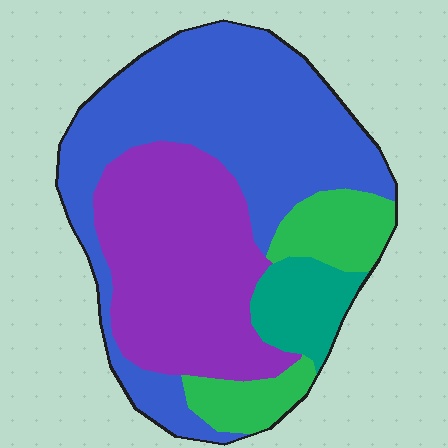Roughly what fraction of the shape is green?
Green takes up about one eighth (1/8) of the shape.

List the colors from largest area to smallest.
From largest to smallest: blue, purple, green, teal.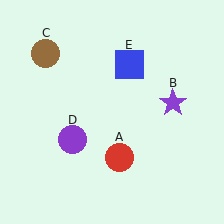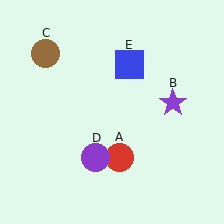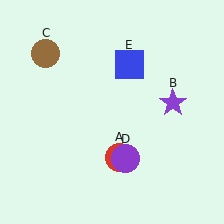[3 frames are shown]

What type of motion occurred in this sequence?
The purple circle (object D) rotated counterclockwise around the center of the scene.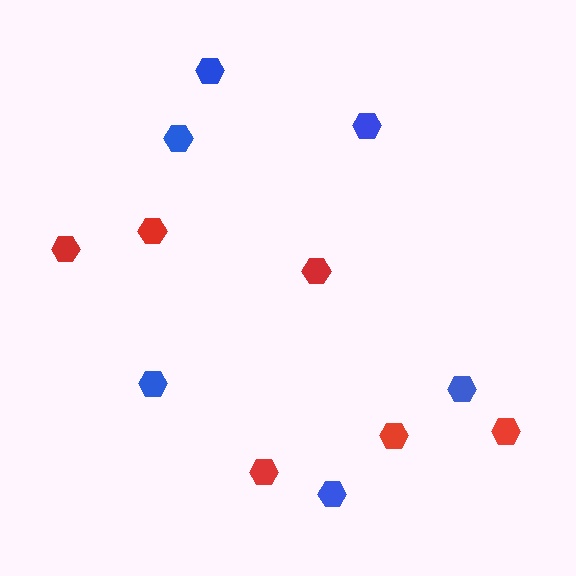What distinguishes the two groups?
There are 2 groups: one group of red hexagons (6) and one group of blue hexagons (6).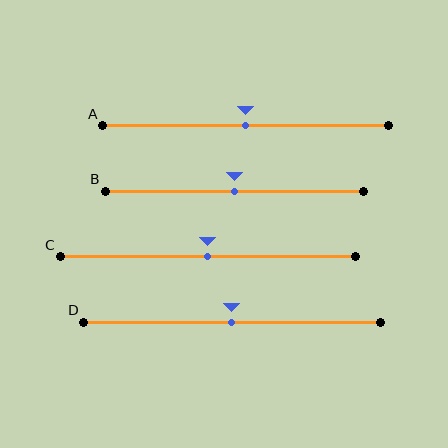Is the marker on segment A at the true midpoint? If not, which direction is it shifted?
Yes, the marker on segment A is at the true midpoint.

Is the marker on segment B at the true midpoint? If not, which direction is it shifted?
Yes, the marker on segment B is at the true midpoint.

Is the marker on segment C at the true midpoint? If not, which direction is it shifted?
Yes, the marker on segment C is at the true midpoint.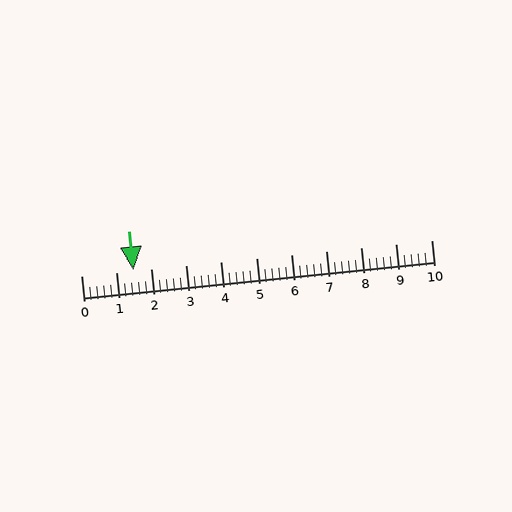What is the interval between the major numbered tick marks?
The major tick marks are spaced 1 units apart.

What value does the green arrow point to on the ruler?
The green arrow points to approximately 1.5.